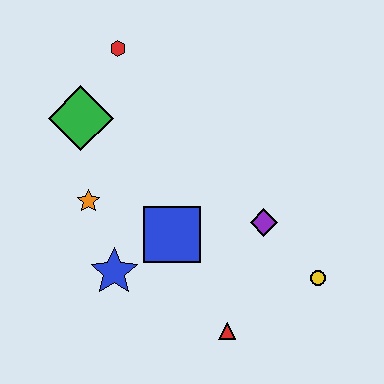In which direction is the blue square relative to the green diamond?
The blue square is below the green diamond.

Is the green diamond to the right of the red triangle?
No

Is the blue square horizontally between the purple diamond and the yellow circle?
No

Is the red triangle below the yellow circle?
Yes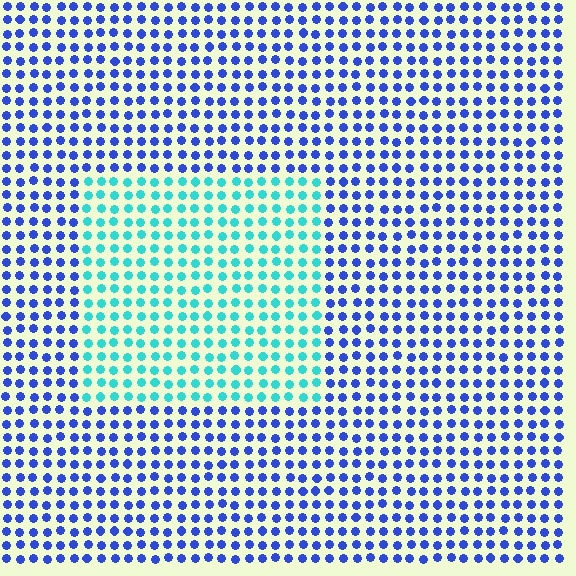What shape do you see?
I see a rectangle.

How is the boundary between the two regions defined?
The boundary is defined purely by a slight shift in hue (about 53 degrees). Spacing, size, and orientation are identical on both sides.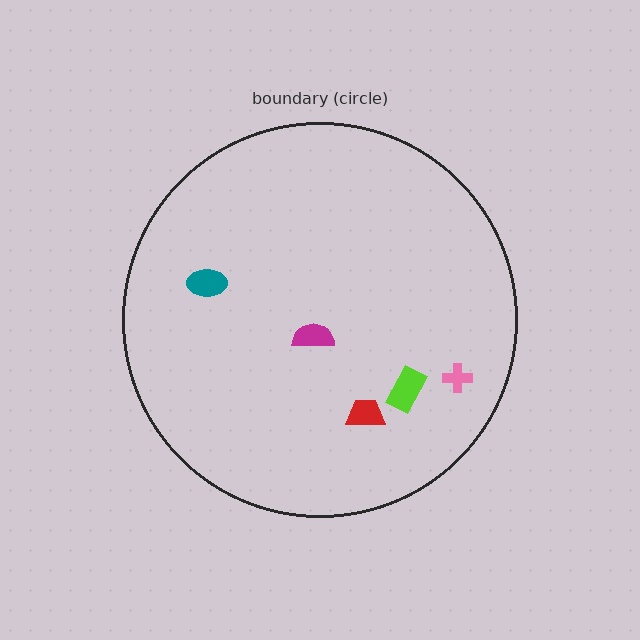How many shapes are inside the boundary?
5 inside, 0 outside.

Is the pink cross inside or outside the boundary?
Inside.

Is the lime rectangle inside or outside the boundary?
Inside.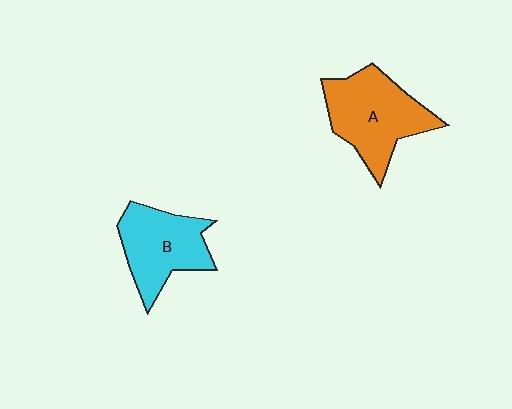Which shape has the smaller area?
Shape B (cyan).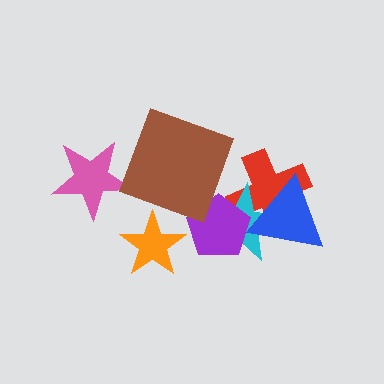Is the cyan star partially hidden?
Yes, it is partially covered by another shape.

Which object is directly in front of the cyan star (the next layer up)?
The blue triangle is directly in front of the cyan star.